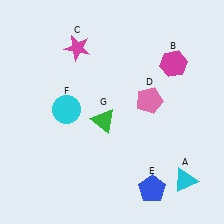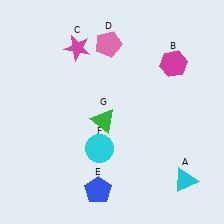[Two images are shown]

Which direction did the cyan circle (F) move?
The cyan circle (F) moved down.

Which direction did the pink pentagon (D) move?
The pink pentagon (D) moved up.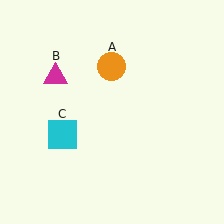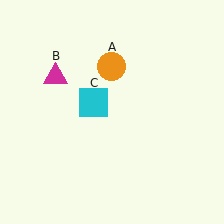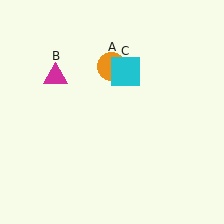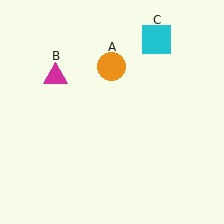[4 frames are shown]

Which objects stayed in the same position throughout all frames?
Orange circle (object A) and magenta triangle (object B) remained stationary.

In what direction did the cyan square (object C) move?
The cyan square (object C) moved up and to the right.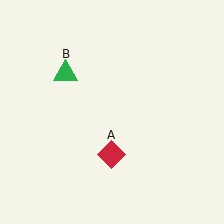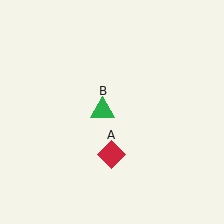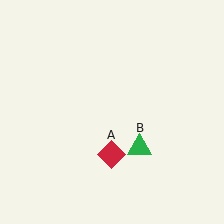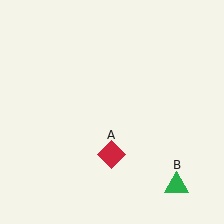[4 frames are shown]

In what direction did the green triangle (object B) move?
The green triangle (object B) moved down and to the right.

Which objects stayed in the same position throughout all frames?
Red diamond (object A) remained stationary.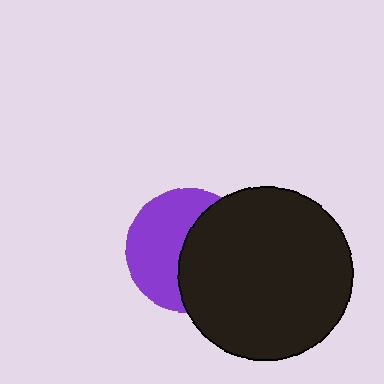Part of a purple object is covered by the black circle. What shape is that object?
It is a circle.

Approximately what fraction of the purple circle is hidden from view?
Roughly 49% of the purple circle is hidden behind the black circle.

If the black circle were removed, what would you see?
You would see the complete purple circle.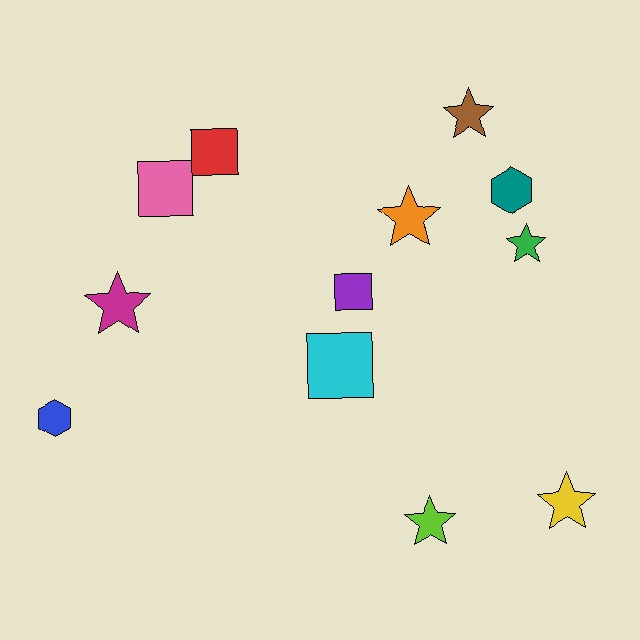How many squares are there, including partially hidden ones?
There are 4 squares.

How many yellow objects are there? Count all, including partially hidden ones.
There is 1 yellow object.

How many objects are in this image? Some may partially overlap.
There are 12 objects.